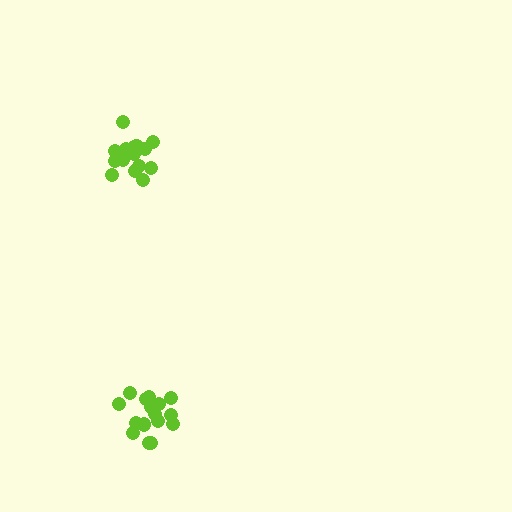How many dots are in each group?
Group 1: 15 dots, Group 2: 16 dots (31 total).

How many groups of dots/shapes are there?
There are 2 groups.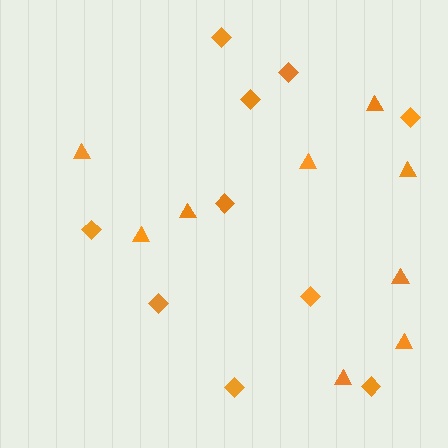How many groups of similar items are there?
There are 2 groups: one group of diamonds (10) and one group of triangles (9).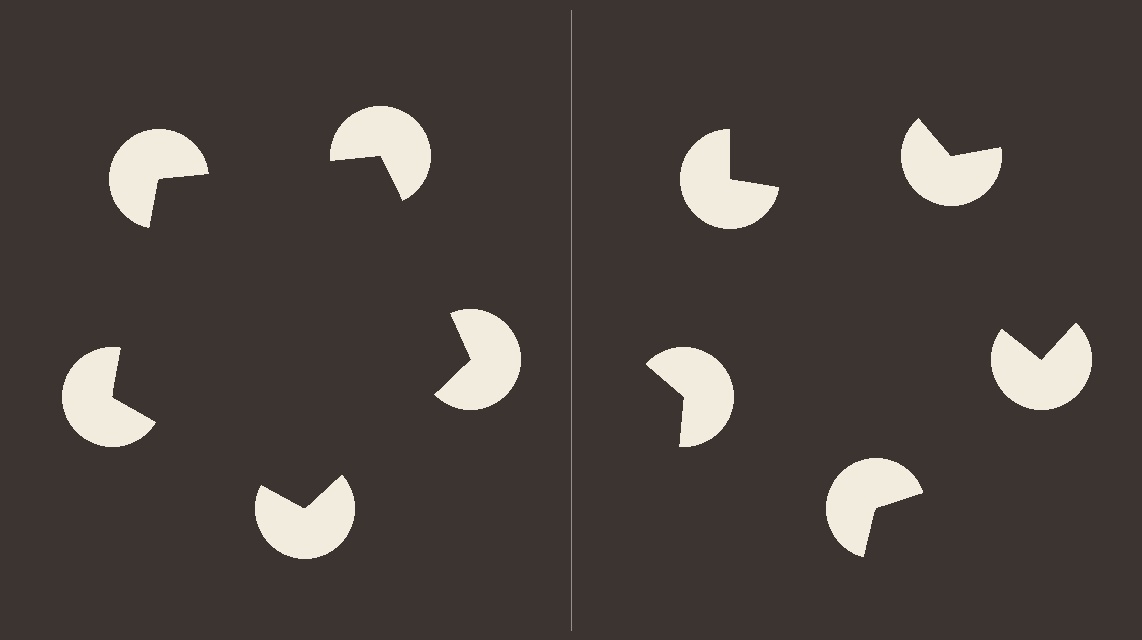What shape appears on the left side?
An illusory pentagon.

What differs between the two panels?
The pac-man discs are positioned identically on both sides; only the wedge orientations differ. On the left they align to a pentagon; on the right they are misaligned.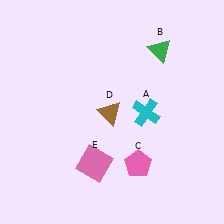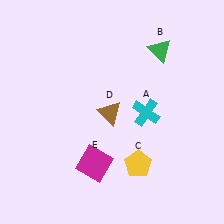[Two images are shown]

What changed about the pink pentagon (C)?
In Image 1, C is pink. In Image 2, it changed to yellow.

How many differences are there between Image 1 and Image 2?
There are 2 differences between the two images.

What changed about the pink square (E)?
In Image 1, E is pink. In Image 2, it changed to magenta.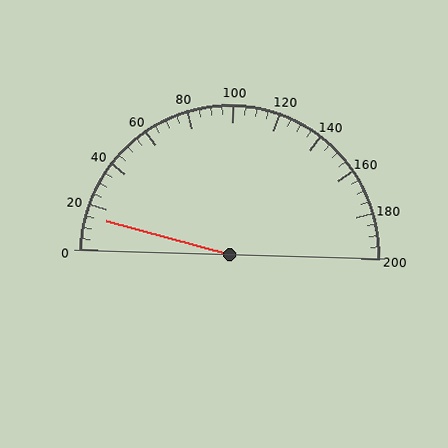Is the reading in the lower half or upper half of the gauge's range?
The reading is in the lower half of the range (0 to 200).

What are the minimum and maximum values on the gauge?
The gauge ranges from 0 to 200.